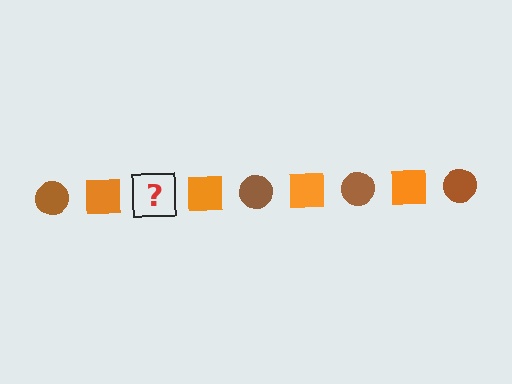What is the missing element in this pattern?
The missing element is a brown circle.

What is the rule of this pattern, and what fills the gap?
The rule is that the pattern alternates between brown circle and orange square. The gap should be filled with a brown circle.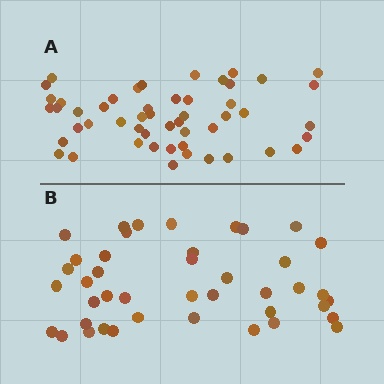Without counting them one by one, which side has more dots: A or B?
Region A (the top region) has more dots.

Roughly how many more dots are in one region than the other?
Region A has roughly 8 or so more dots than region B.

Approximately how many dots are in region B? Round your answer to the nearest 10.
About 40 dots. (The exact count is 42, which rounds to 40.)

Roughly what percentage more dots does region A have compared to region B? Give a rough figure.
About 20% more.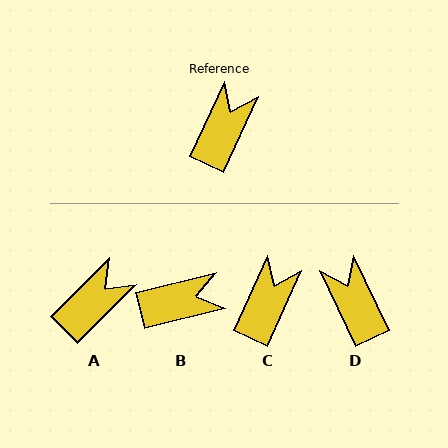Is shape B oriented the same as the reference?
No, it is off by about 51 degrees.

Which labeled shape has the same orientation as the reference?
C.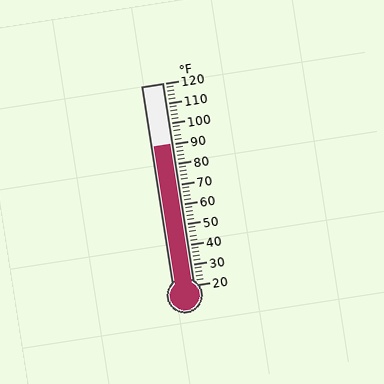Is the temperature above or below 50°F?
The temperature is above 50°F.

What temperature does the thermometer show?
The thermometer shows approximately 90°F.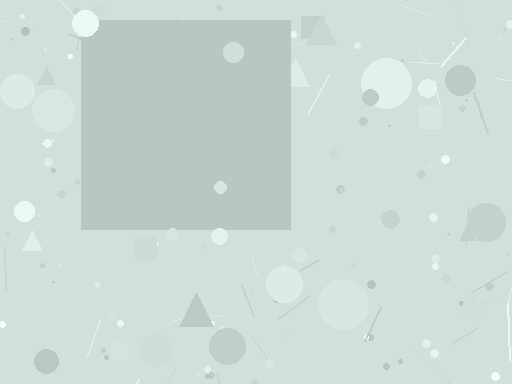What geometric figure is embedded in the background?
A square is embedded in the background.